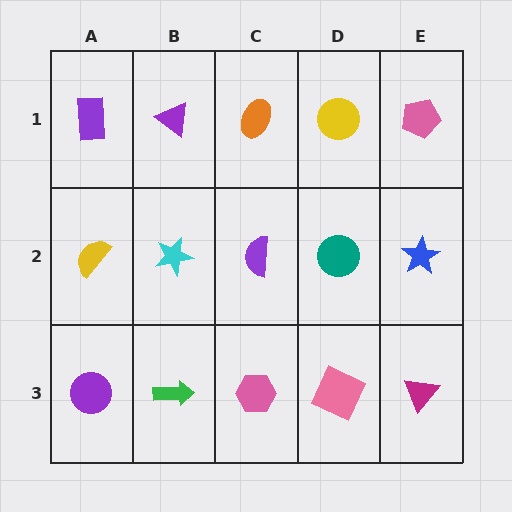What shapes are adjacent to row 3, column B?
A cyan star (row 2, column B), a purple circle (row 3, column A), a pink hexagon (row 3, column C).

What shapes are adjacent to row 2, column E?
A pink pentagon (row 1, column E), a magenta triangle (row 3, column E), a teal circle (row 2, column D).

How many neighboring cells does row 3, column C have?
3.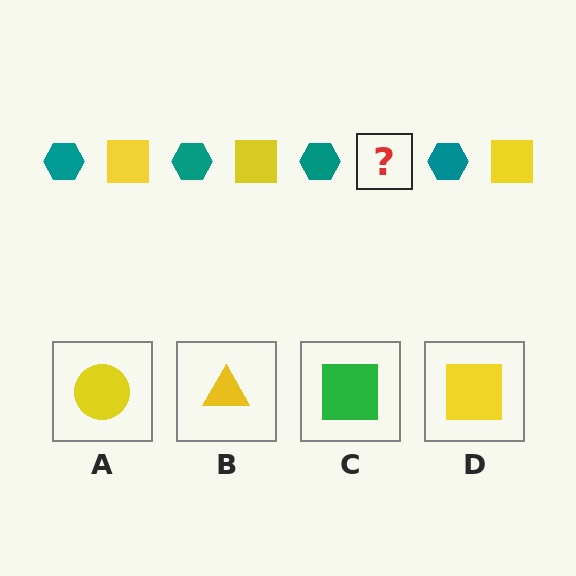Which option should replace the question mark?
Option D.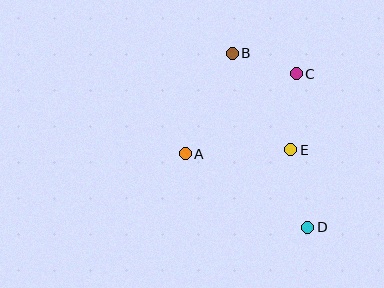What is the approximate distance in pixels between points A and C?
The distance between A and C is approximately 137 pixels.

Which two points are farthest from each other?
Points B and D are farthest from each other.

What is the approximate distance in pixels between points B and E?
The distance between B and E is approximately 113 pixels.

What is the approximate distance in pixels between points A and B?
The distance between A and B is approximately 111 pixels.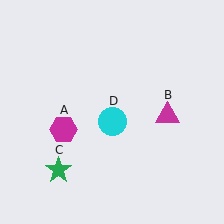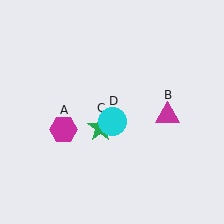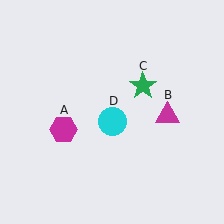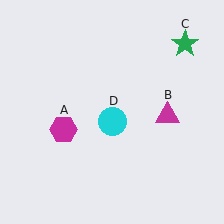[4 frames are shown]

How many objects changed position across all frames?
1 object changed position: green star (object C).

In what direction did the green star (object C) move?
The green star (object C) moved up and to the right.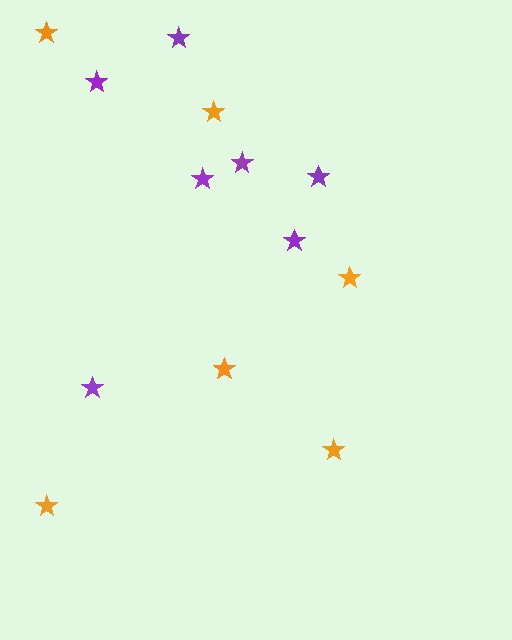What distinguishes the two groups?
There are 2 groups: one group of purple stars (7) and one group of orange stars (6).